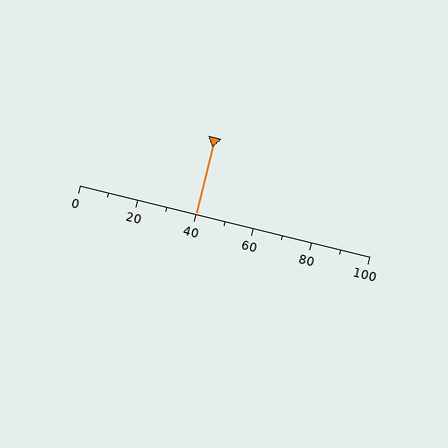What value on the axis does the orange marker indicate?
The marker indicates approximately 40.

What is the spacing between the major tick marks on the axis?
The major ticks are spaced 20 apart.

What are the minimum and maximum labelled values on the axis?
The axis runs from 0 to 100.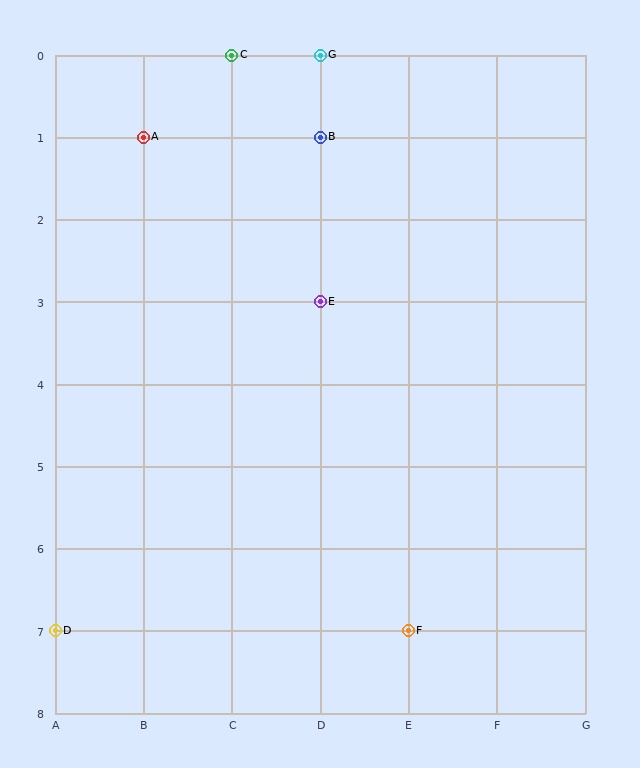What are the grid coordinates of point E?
Point E is at grid coordinates (D, 3).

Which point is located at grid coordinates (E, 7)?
Point F is at (E, 7).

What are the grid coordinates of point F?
Point F is at grid coordinates (E, 7).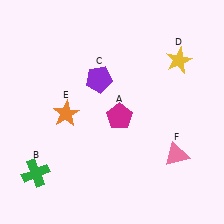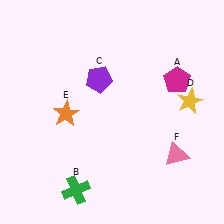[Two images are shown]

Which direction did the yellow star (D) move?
The yellow star (D) moved down.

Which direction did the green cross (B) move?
The green cross (B) moved right.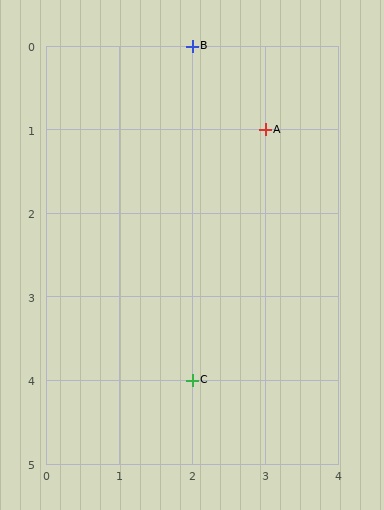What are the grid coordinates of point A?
Point A is at grid coordinates (3, 1).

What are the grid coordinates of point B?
Point B is at grid coordinates (2, 0).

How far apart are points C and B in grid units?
Points C and B are 4 rows apart.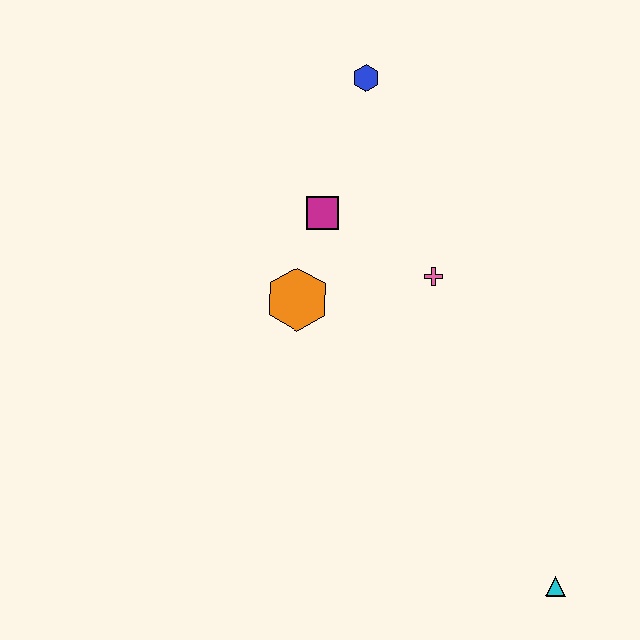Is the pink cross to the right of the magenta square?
Yes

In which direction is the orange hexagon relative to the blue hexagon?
The orange hexagon is below the blue hexagon.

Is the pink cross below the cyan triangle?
No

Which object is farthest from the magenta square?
The cyan triangle is farthest from the magenta square.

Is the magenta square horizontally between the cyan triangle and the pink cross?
No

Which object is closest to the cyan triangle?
The pink cross is closest to the cyan triangle.